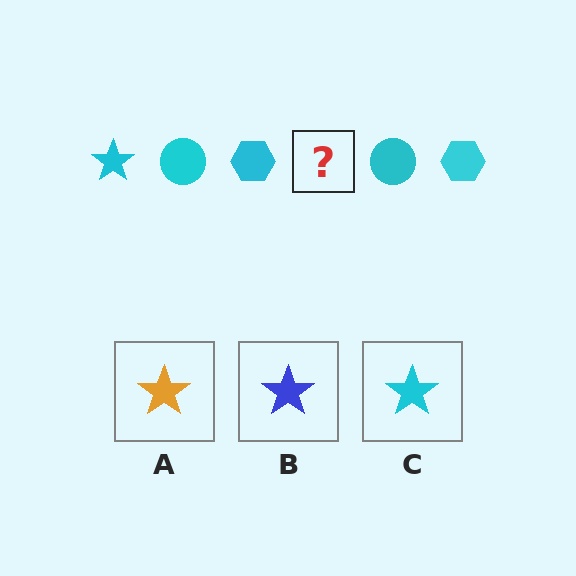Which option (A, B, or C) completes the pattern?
C.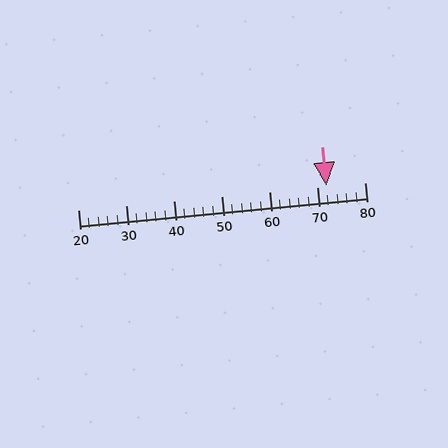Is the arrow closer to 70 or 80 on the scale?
The arrow is closer to 70.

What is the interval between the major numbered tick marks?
The major tick marks are spaced 10 units apart.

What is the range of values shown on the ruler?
The ruler shows values from 20 to 80.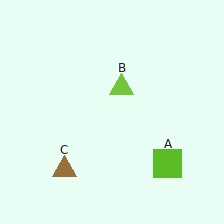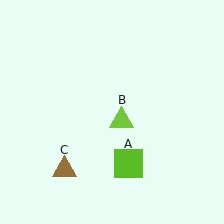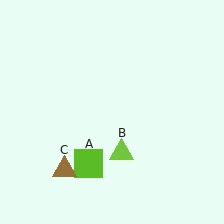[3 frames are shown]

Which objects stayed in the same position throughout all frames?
Brown triangle (object C) remained stationary.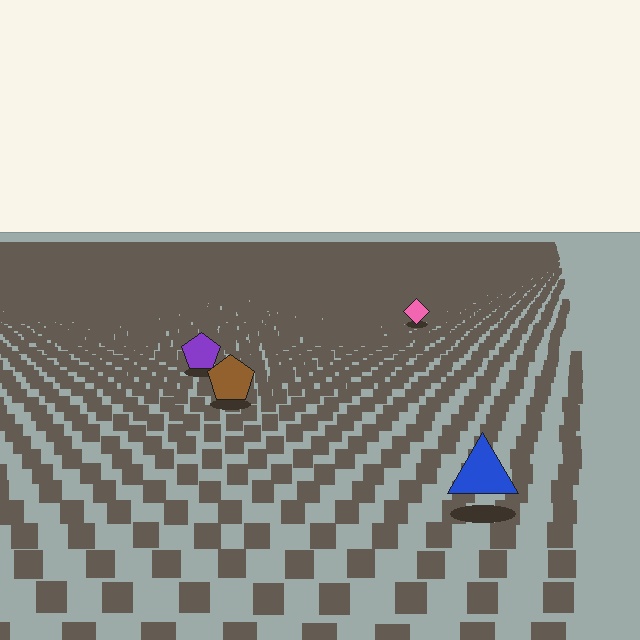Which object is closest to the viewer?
The blue triangle is closest. The texture marks near it are larger and more spread out.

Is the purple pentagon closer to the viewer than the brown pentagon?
No. The brown pentagon is closer — you can tell from the texture gradient: the ground texture is coarser near it.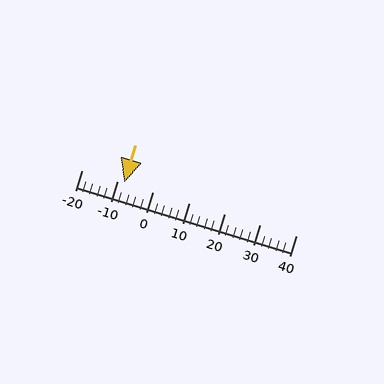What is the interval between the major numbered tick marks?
The major tick marks are spaced 10 units apart.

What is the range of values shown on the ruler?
The ruler shows values from -20 to 40.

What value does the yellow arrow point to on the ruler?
The yellow arrow points to approximately -8.